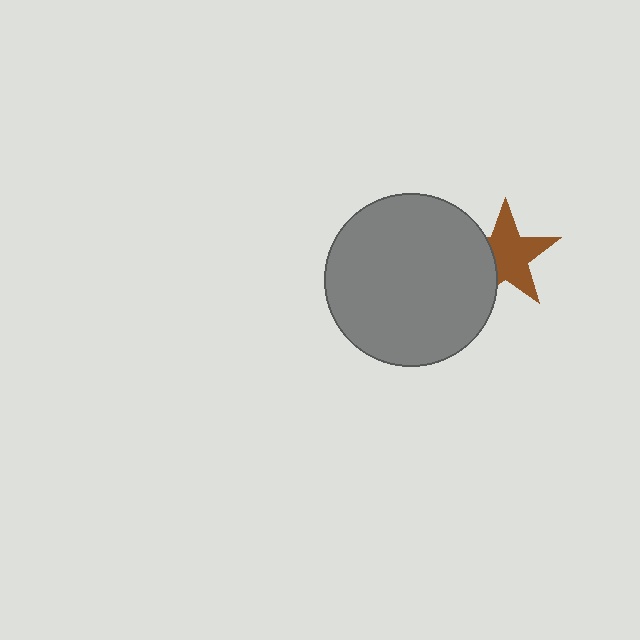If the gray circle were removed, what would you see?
You would see the complete brown star.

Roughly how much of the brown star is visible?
Most of it is visible (roughly 69%).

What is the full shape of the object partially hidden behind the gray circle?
The partially hidden object is a brown star.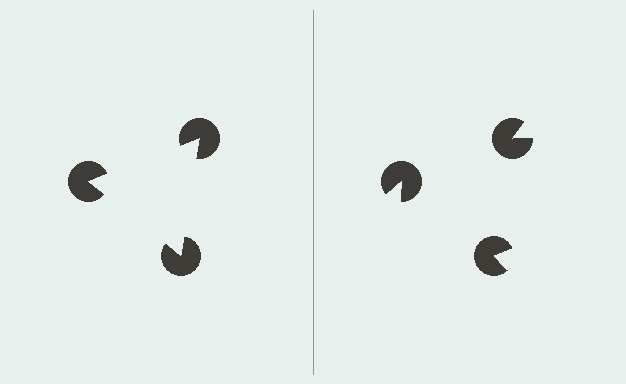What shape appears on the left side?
An illusory triangle.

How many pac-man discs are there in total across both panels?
6 — 3 on each side.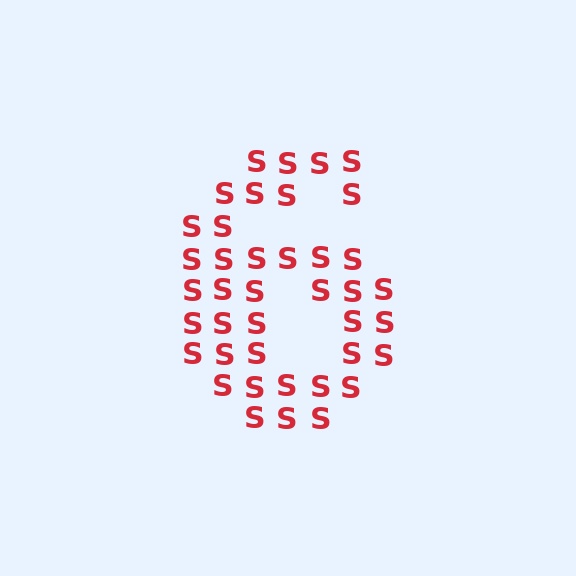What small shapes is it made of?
It is made of small letter S's.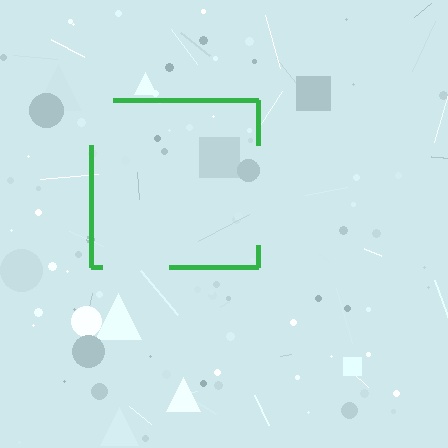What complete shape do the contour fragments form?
The contour fragments form a square.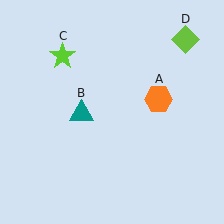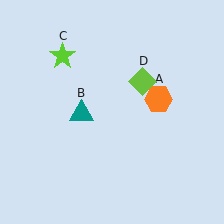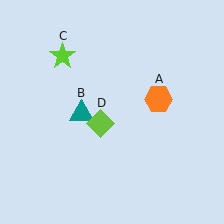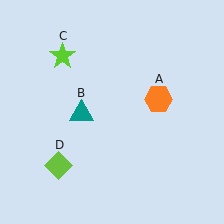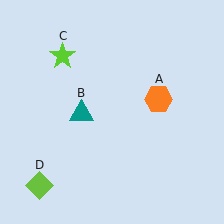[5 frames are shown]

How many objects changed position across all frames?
1 object changed position: lime diamond (object D).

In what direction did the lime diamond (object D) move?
The lime diamond (object D) moved down and to the left.